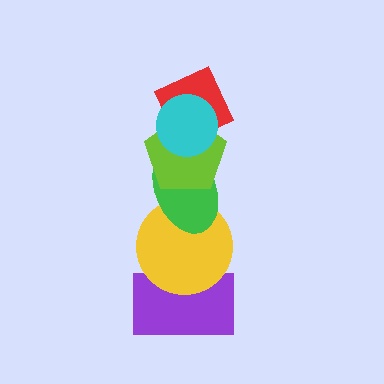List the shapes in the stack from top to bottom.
From top to bottom: the cyan circle, the red diamond, the lime pentagon, the green ellipse, the yellow circle, the purple rectangle.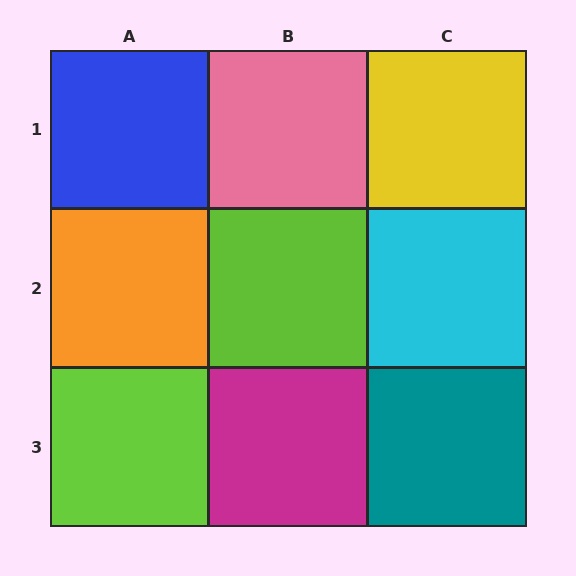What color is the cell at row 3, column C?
Teal.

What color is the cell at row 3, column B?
Magenta.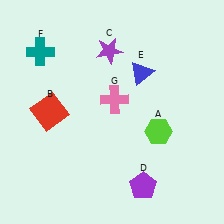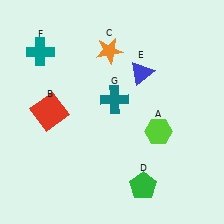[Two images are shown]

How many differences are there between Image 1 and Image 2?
There are 3 differences between the two images.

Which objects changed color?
C changed from purple to orange. D changed from purple to green. G changed from pink to teal.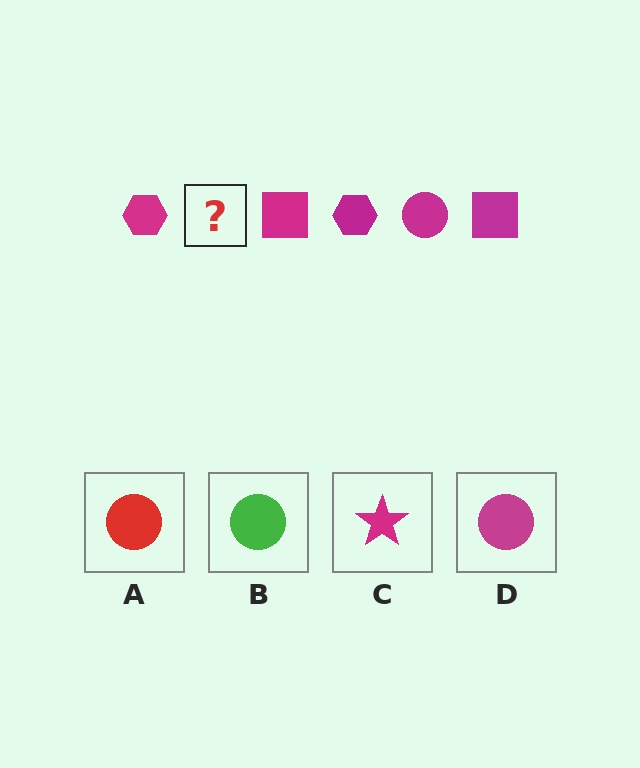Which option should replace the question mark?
Option D.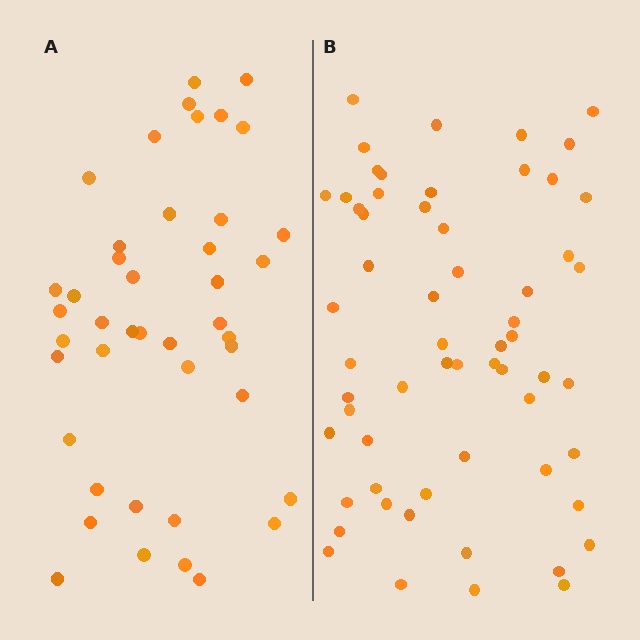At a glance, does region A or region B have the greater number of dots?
Region B (the right region) has more dots.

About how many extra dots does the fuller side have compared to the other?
Region B has approximately 15 more dots than region A.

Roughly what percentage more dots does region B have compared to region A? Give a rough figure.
About 40% more.